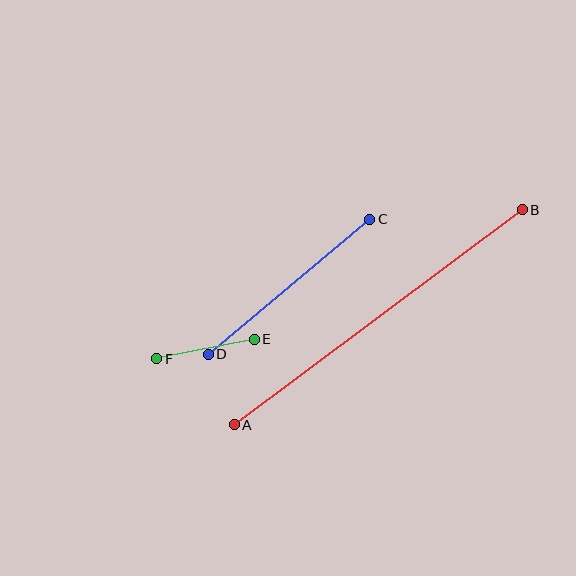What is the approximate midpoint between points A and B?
The midpoint is at approximately (378, 317) pixels.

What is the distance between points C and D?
The distance is approximately 210 pixels.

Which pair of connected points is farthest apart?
Points A and B are farthest apart.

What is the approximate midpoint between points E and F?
The midpoint is at approximately (206, 349) pixels.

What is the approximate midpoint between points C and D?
The midpoint is at approximately (289, 287) pixels.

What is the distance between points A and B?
The distance is approximately 359 pixels.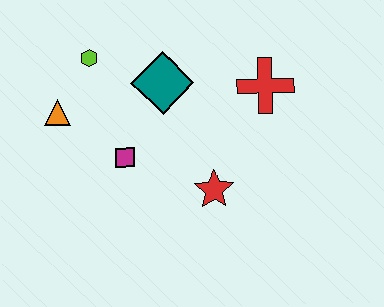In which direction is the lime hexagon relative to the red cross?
The lime hexagon is to the left of the red cross.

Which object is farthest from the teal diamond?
The red star is farthest from the teal diamond.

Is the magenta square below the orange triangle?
Yes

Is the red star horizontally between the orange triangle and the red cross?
Yes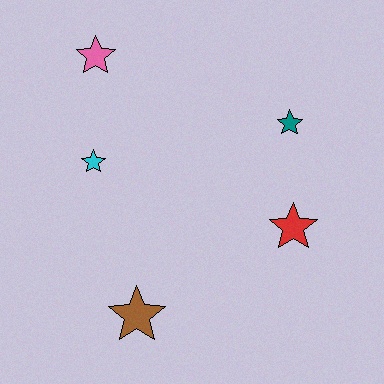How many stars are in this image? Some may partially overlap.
There are 5 stars.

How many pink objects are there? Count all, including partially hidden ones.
There is 1 pink object.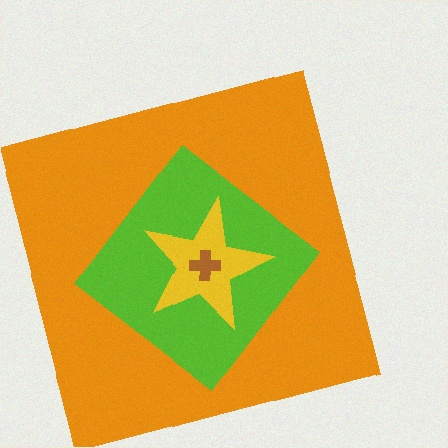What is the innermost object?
The brown cross.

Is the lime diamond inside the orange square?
Yes.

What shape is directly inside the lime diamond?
The yellow star.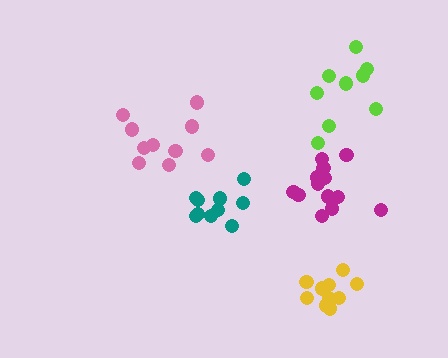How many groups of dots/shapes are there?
There are 5 groups.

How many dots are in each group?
Group 1: 14 dots, Group 2: 11 dots, Group 3: 10 dots, Group 4: 9 dots, Group 5: 10 dots (54 total).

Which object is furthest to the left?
The pink cluster is leftmost.